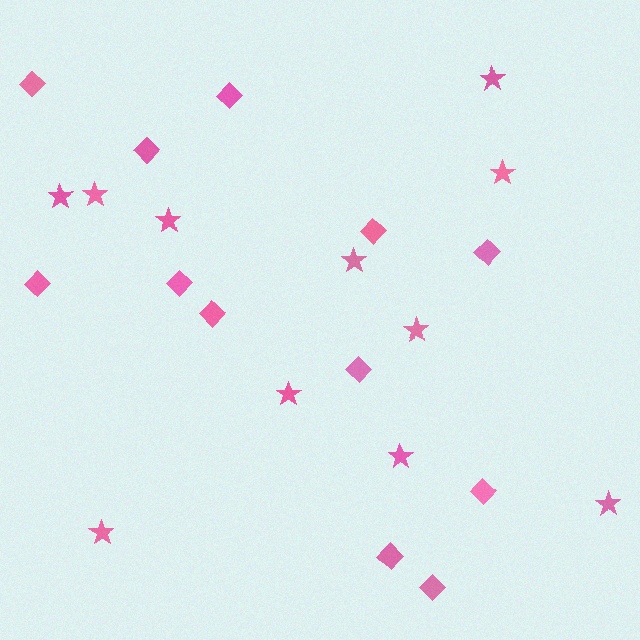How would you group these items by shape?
There are 2 groups: one group of stars (11) and one group of diamonds (12).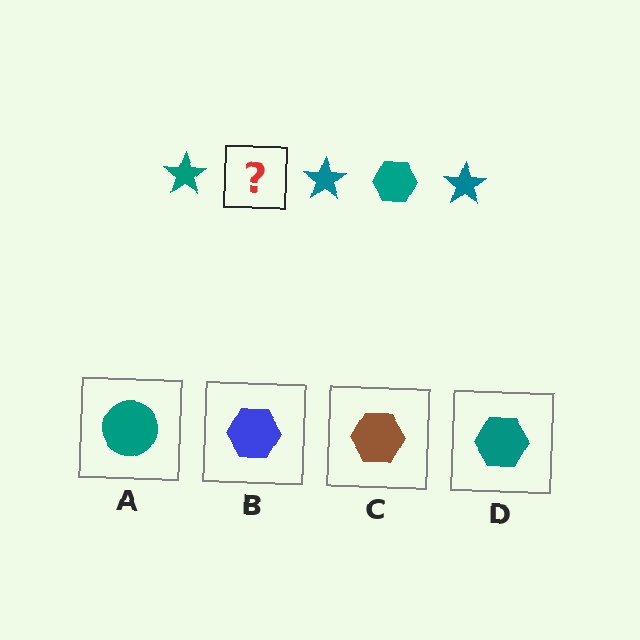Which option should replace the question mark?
Option D.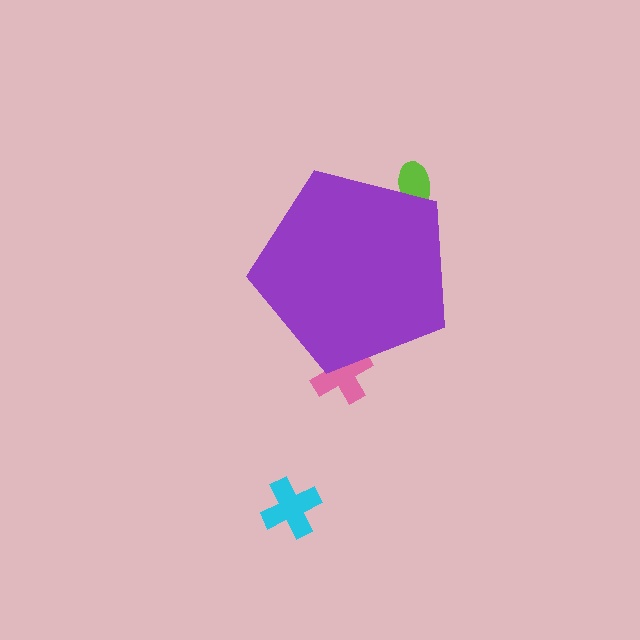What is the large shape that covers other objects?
A purple pentagon.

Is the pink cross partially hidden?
Yes, the pink cross is partially hidden behind the purple pentagon.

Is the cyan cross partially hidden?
No, the cyan cross is fully visible.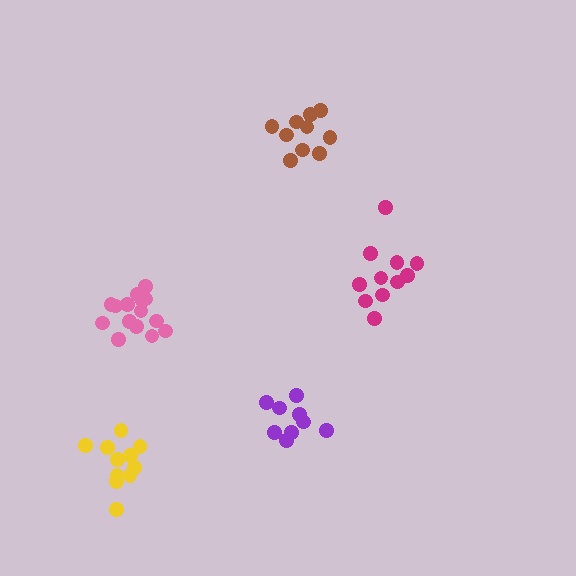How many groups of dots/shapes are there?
There are 5 groups.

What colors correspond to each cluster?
The clusters are colored: pink, purple, yellow, brown, magenta.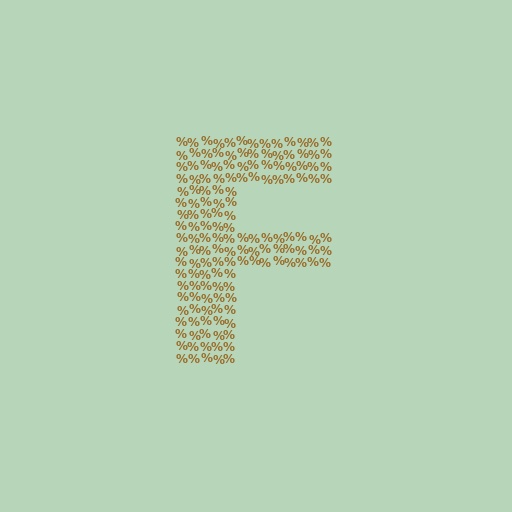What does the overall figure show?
The overall figure shows the letter F.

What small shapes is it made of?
It is made of small percent signs.